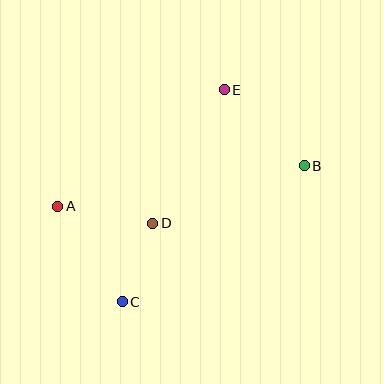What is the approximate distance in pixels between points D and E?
The distance between D and E is approximately 151 pixels.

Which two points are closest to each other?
Points C and D are closest to each other.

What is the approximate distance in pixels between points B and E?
The distance between B and E is approximately 110 pixels.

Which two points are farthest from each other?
Points A and B are farthest from each other.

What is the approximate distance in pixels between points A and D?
The distance between A and D is approximately 97 pixels.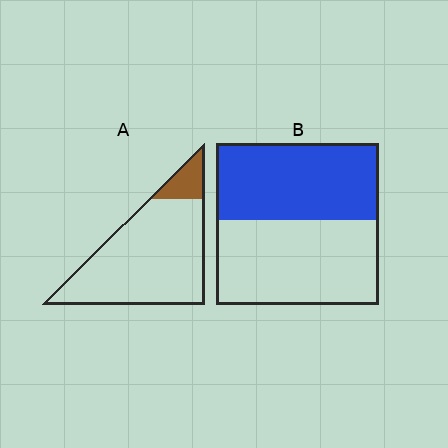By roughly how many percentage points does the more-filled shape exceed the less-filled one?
By roughly 35 percentage points (B over A).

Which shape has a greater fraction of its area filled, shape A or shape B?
Shape B.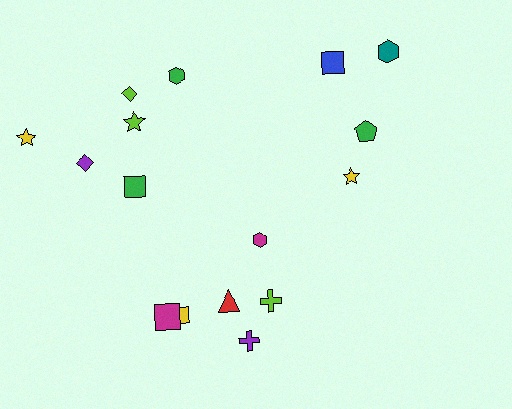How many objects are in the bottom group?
There are 6 objects.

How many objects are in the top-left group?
There are 6 objects.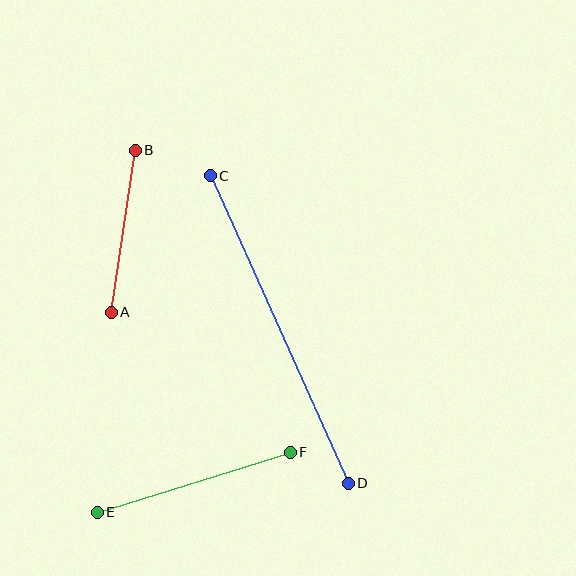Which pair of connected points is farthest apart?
Points C and D are farthest apart.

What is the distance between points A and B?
The distance is approximately 164 pixels.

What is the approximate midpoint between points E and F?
The midpoint is at approximately (194, 482) pixels.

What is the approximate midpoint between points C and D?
The midpoint is at approximately (279, 329) pixels.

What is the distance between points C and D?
The distance is approximately 337 pixels.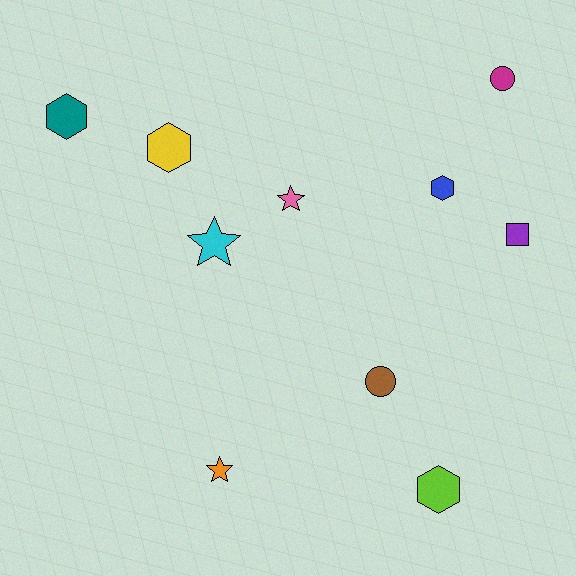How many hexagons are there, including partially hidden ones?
There are 4 hexagons.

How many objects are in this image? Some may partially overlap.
There are 10 objects.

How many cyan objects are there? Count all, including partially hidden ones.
There is 1 cyan object.